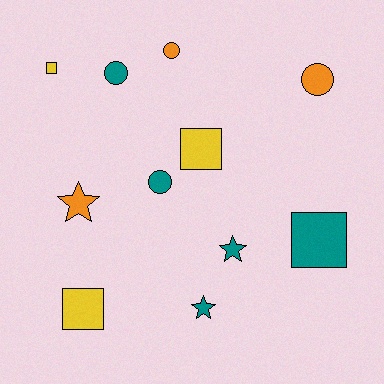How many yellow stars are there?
There are no yellow stars.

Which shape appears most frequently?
Square, with 4 objects.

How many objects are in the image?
There are 11 objects.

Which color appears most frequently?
Teal, with 5 objects.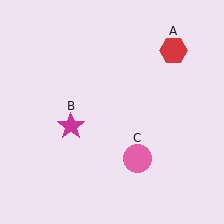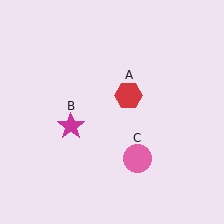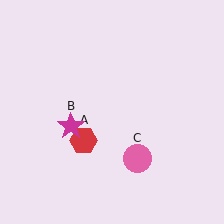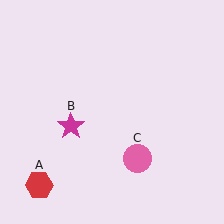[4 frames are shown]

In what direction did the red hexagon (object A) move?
The red hexagon (object A) moved down and to the left.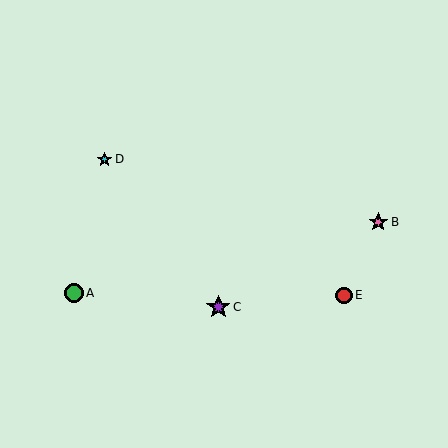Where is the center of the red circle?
The center of the red circle is at (344, 295).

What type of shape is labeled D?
Shape D is a cyan star.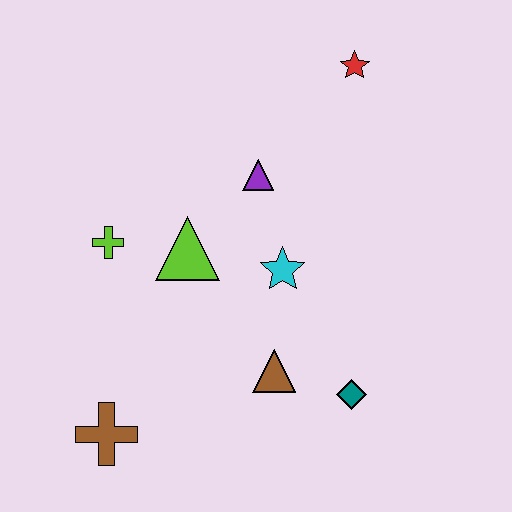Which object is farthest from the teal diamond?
The red star is farthest from the teal diamond.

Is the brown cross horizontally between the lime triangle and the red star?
No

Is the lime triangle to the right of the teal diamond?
No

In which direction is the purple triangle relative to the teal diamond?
The purple triangle is above the teal diamond.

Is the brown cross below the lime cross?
Yes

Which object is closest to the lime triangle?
The lime cross is closest to the lime triangle.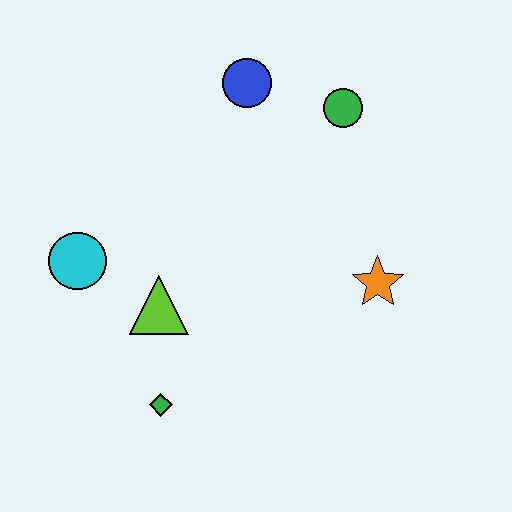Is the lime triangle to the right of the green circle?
No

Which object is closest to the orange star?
The green circle is closest to the orange star.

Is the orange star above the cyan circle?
No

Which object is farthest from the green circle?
The green diamond is farthest from the green circle.